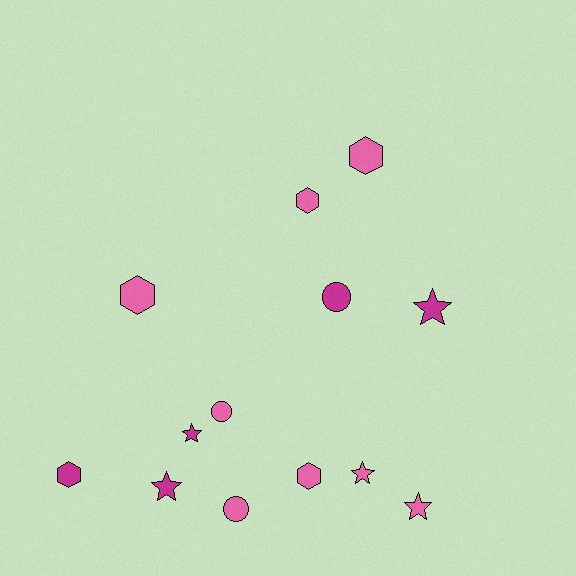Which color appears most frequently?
Pink, with 8 objects.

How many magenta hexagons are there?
There is 1 magenta hexagon.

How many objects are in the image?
There are 13 objects.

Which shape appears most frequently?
Star, with 5 objects.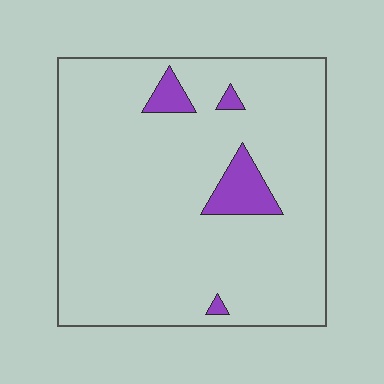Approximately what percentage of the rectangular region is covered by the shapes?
Approximately 5%.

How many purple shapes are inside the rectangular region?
4.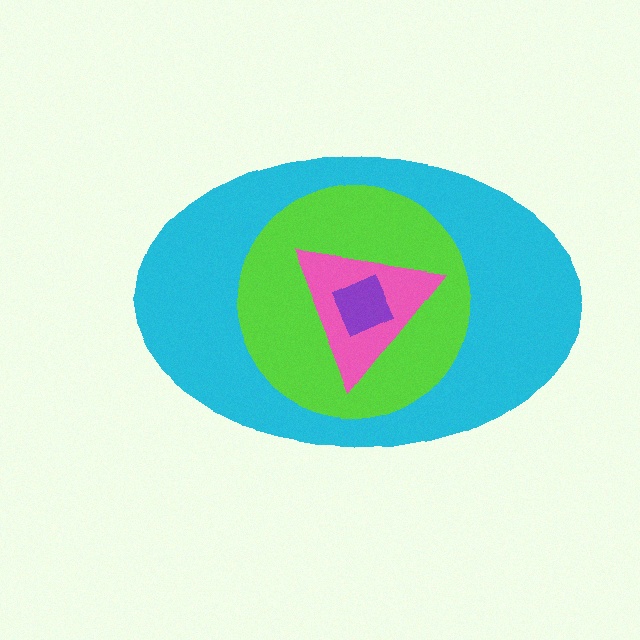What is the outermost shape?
The cyan ellipse.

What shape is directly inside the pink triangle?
The purple diamond.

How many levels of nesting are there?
4.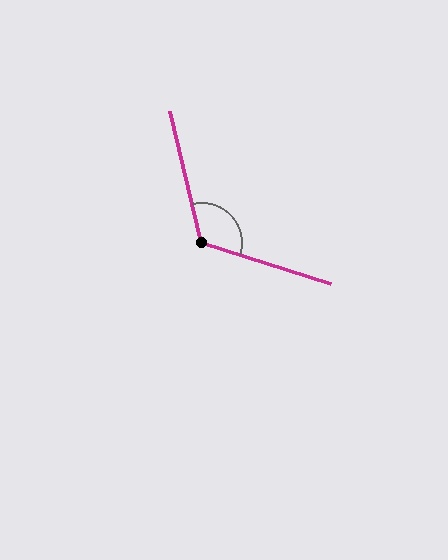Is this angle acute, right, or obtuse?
It is obtuse.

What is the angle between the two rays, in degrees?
Approximately 121 degrees.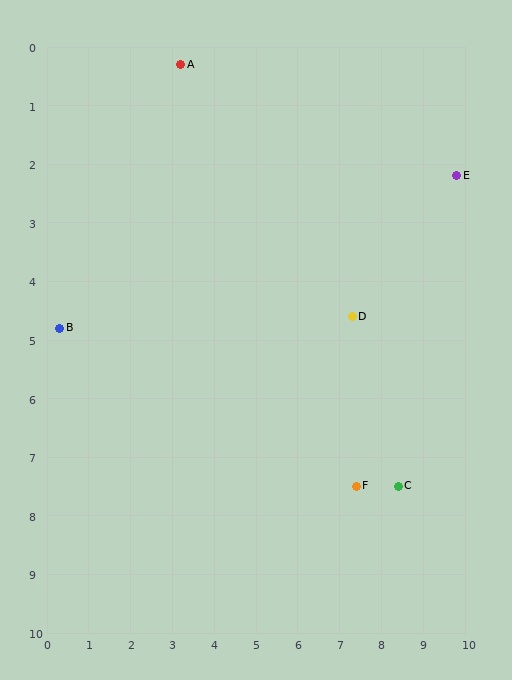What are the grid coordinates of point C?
Point C is at approximately (8.4, 7.5).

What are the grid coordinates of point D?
Point D is at approximately (7.3, 4.6).